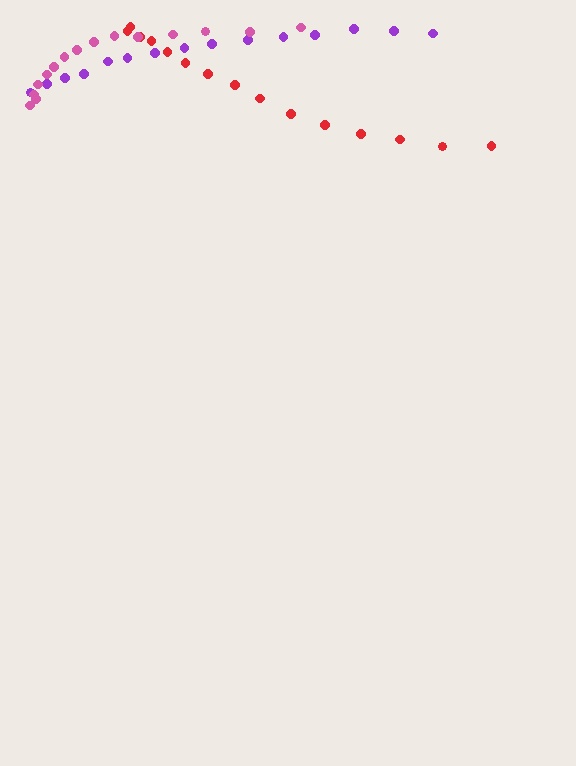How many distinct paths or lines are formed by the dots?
There are 3 distinct paths.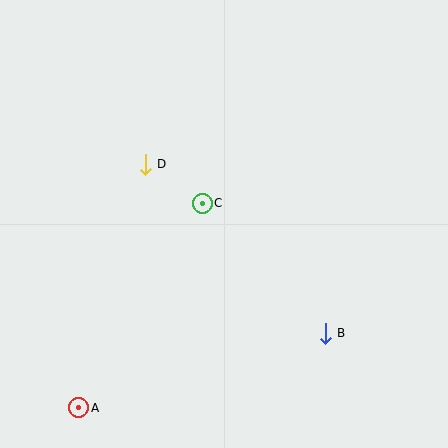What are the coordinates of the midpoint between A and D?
The midpoint between A and D is at (112, 286).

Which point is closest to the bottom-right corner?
Point B is closest to the bottom-right corner.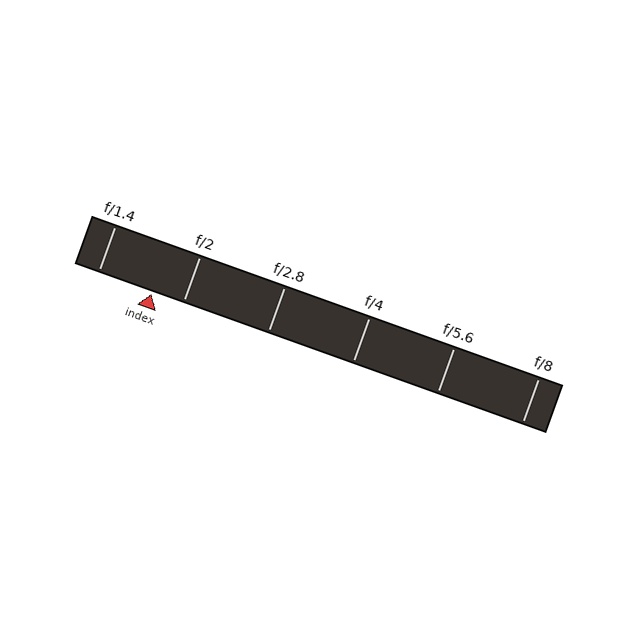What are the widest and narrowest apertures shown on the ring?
The widest aperture shown is f/1.4 and the narrowest is f/8.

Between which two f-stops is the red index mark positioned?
The index mark is between f/1.4 and f/2.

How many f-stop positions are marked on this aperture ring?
There are 6 f-stop positions marked.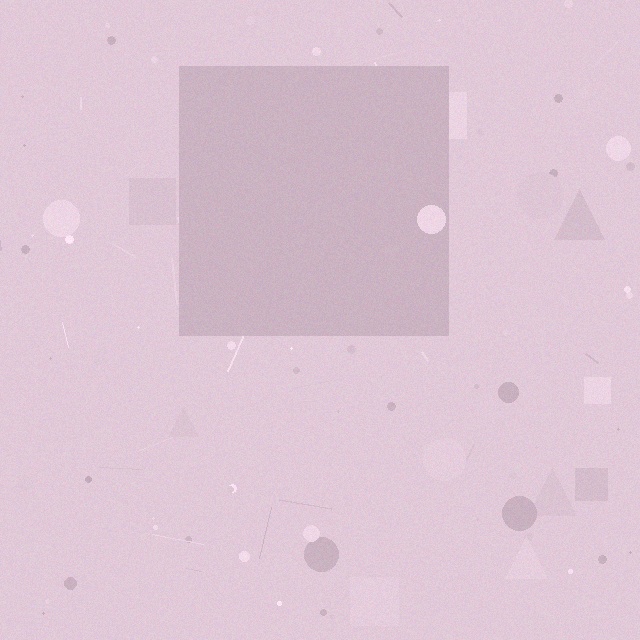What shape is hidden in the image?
A square is hidden in the image.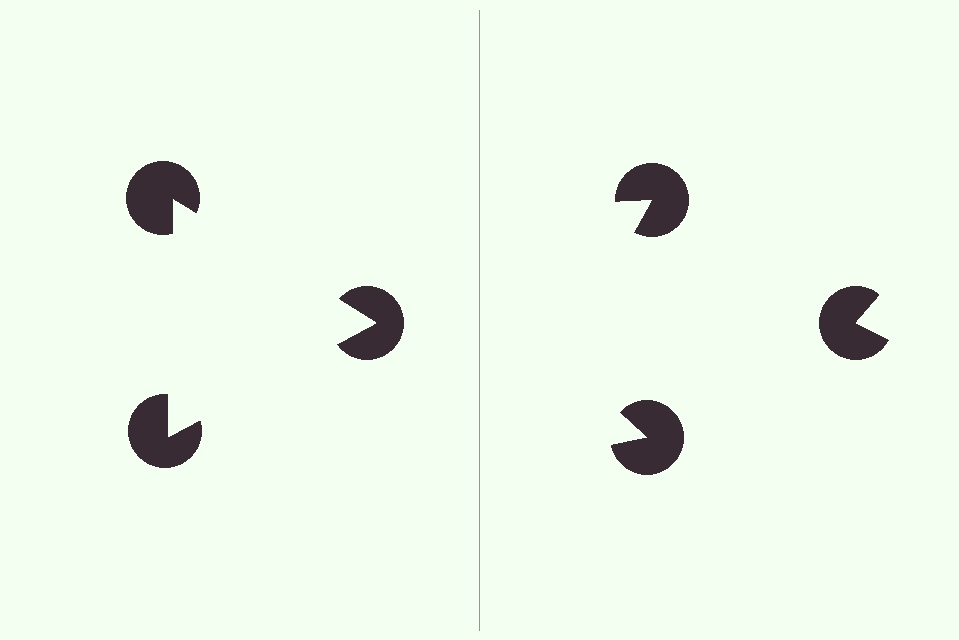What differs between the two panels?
The pac-man discs are positioned identically on both sides; only the wedge orientations differ. On the left they align to a triangle; on the right they are misaligned.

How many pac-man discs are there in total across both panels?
6 — 3 on each side.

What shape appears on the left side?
An illusory triangle.